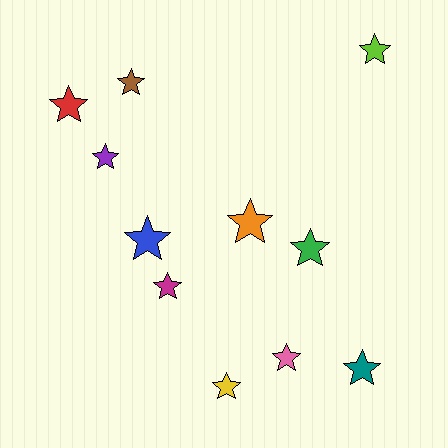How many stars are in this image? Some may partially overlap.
There are 11 stars.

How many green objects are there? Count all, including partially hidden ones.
There is 1 green object.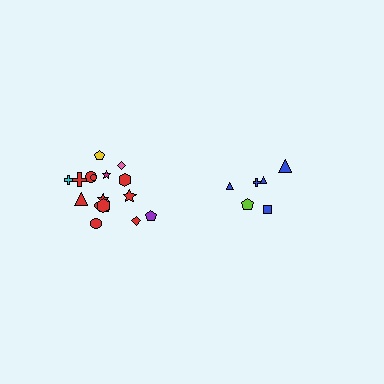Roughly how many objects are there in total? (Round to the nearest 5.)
Roughly 25 objects in total.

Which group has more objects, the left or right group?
The left group.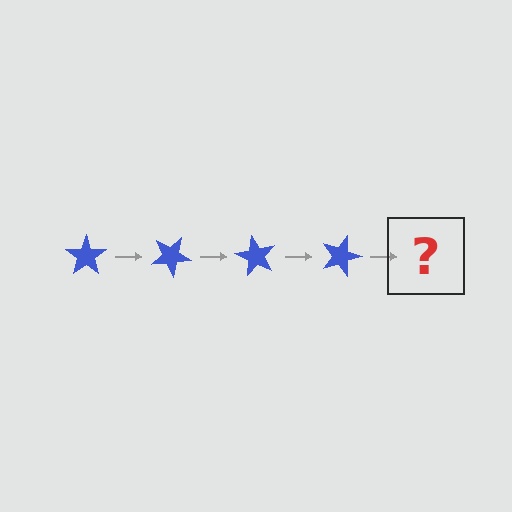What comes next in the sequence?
The next element should be a blue star rotated 120 degrees.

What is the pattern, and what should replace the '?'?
The pattern is that the star rotates 30 degrees each step. The '?' should be a blue star rotated 120 degrees.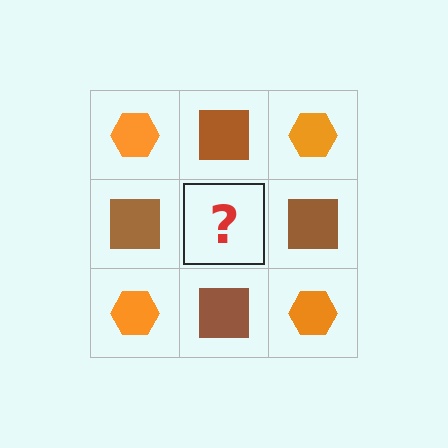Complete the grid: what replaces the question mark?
The question mark should be replaced with an orange hexagon.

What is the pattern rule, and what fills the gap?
The rule is that it alternates orange hexagon and brown square in a checkerboard pattern. The gap should be filled with an orange hexagon.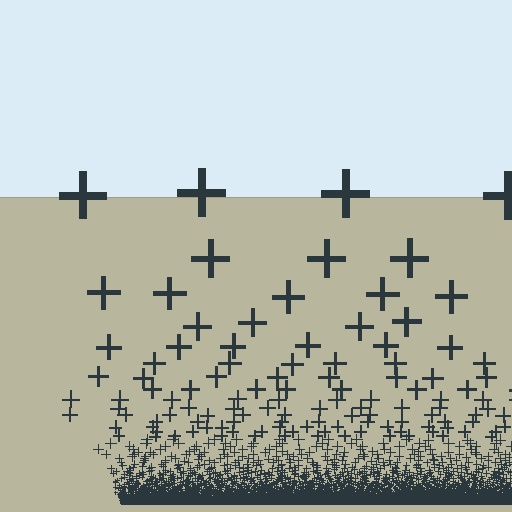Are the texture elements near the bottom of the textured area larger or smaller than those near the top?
Smaller. The gradient is inverted — elements near the bottom are smaller and denser.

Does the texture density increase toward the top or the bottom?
Density increases toward the bottom.